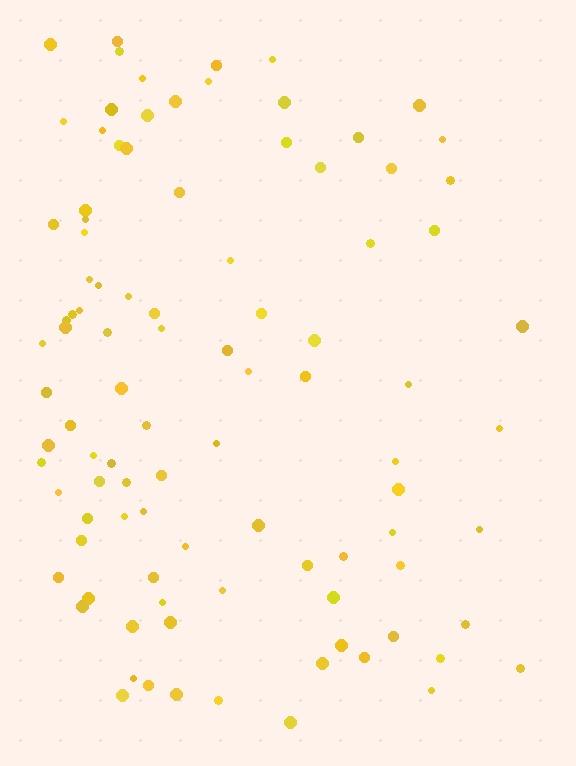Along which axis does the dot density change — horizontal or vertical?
Horizontal.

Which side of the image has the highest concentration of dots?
The left.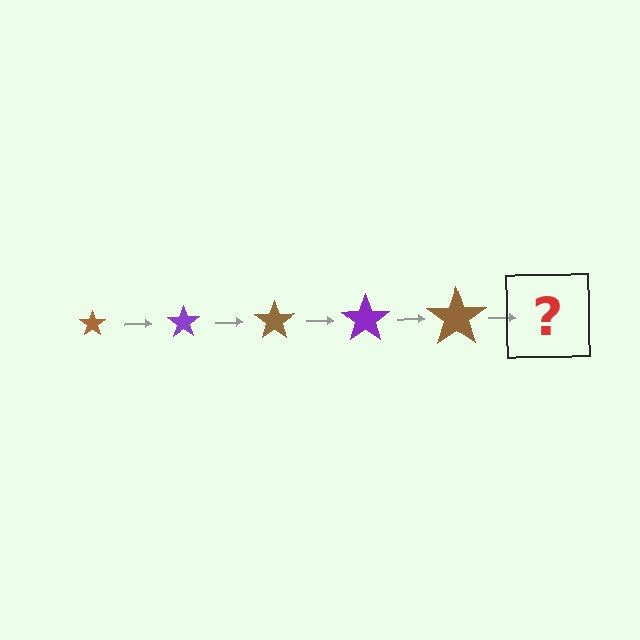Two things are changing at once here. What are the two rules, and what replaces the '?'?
The two rules are that the star grows larger each step and the color cycles through brown and purple. The '?' should be a purple star, larger than the previous one.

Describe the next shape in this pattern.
It should be a purple star, larger than the previous one.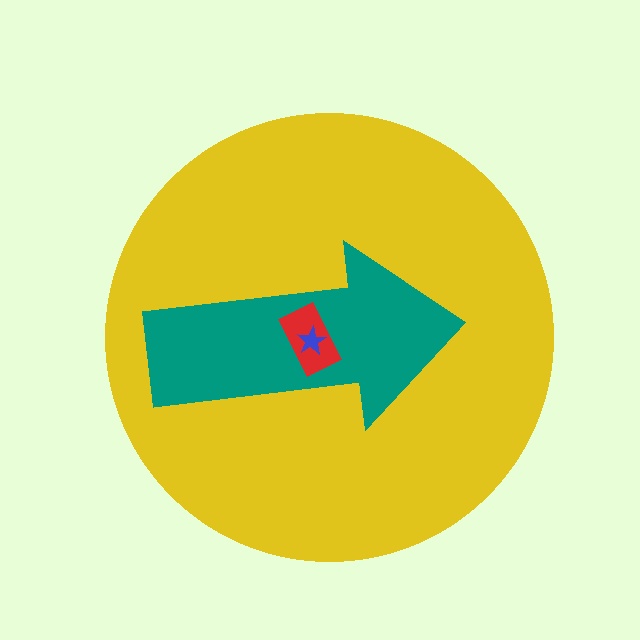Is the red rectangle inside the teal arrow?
Yes.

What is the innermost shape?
The blue star.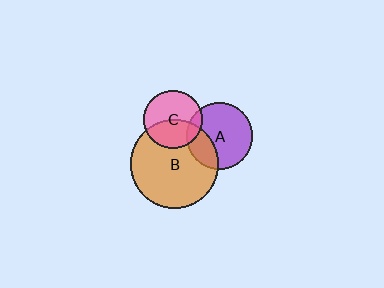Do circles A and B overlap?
Yes.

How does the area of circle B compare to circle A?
Approximately 1.8 times.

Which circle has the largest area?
Circle B (orange).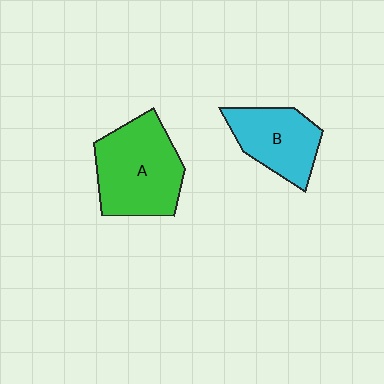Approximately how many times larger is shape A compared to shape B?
Approximately 1.4 times.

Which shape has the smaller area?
Shape B (cyan).